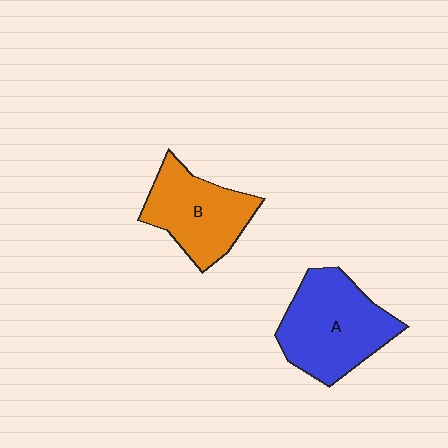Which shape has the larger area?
Shape A (blue).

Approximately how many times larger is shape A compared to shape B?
Approximately 1.2 times.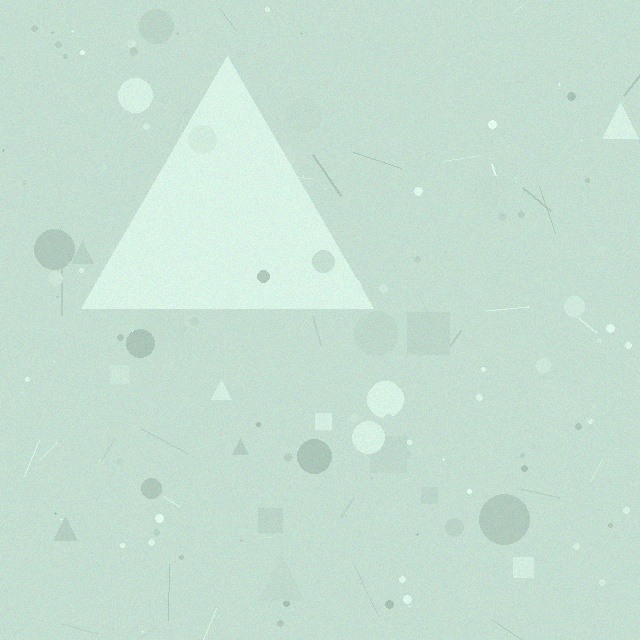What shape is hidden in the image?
A triangle is hidden in the image.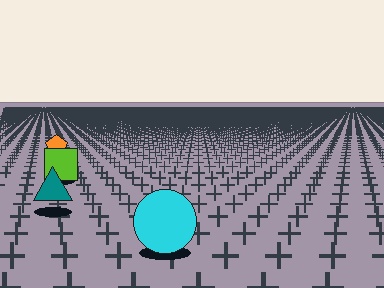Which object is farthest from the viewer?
The orange pentagon is farthest from the viewer. It appears smaller and the ground texture around it is denser.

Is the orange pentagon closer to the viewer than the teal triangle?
No. The teal triangle is closer — you can tell from the texture gradient: the ground texture is coarser near it.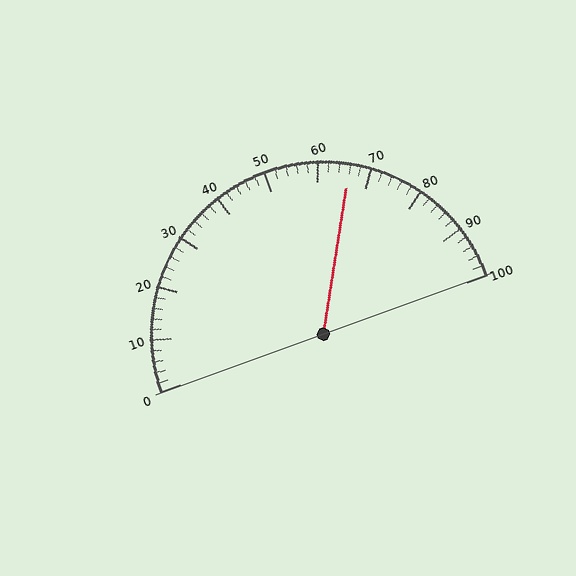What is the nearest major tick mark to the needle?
The nearest major tick mark is 70.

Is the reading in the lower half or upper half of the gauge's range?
The reading is in the upper half of the range (0 to 100).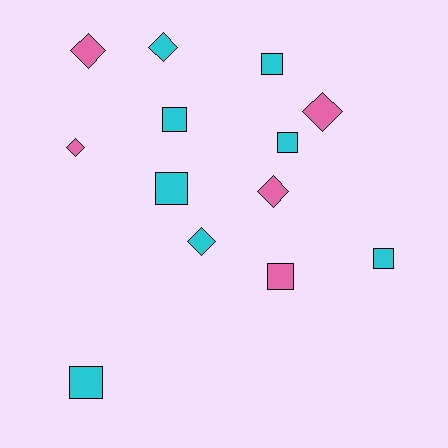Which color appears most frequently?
Cyan, with 8 objects.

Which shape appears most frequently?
Square, with 7 objects.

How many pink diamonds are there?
There are 4 pink diamonds.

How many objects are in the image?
There are 13 objects.